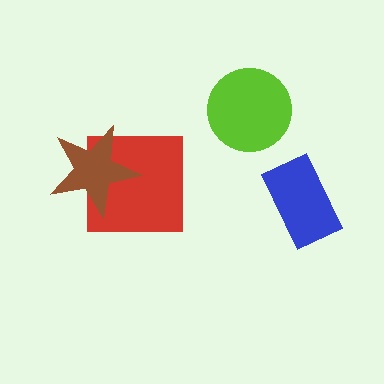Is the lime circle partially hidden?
No, no other shape covers it.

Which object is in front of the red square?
The brown star is in front of the red square.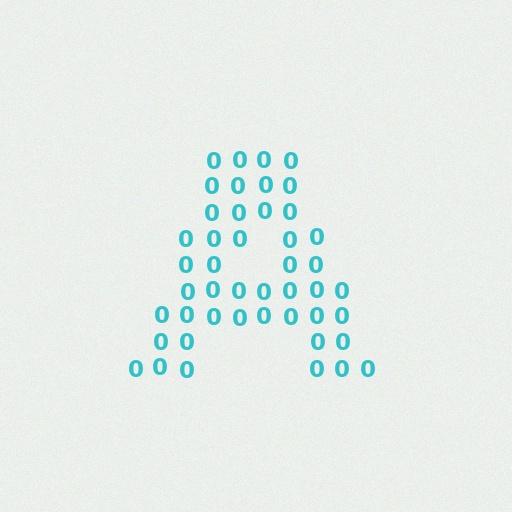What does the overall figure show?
The overall figure shows the letter A.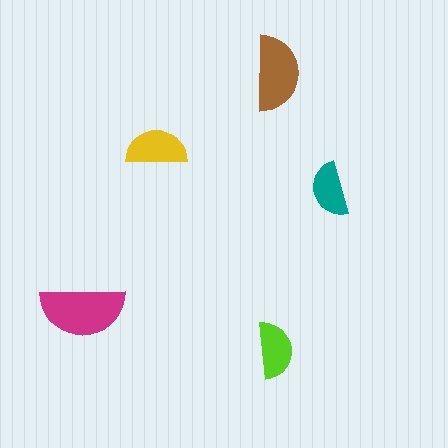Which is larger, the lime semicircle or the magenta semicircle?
The magenta one.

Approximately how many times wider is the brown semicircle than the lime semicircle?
About 1.5 times wider.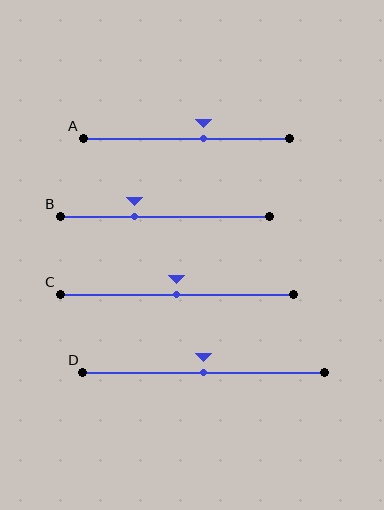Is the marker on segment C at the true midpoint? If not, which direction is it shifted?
Yes, the marker on segment C is at the true midpoint.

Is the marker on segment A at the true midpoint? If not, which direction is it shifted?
No, the marker on segment A is shifted to the right by about 8% of the segment length.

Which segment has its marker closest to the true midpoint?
Segment C has its marker closest to the true midpoint.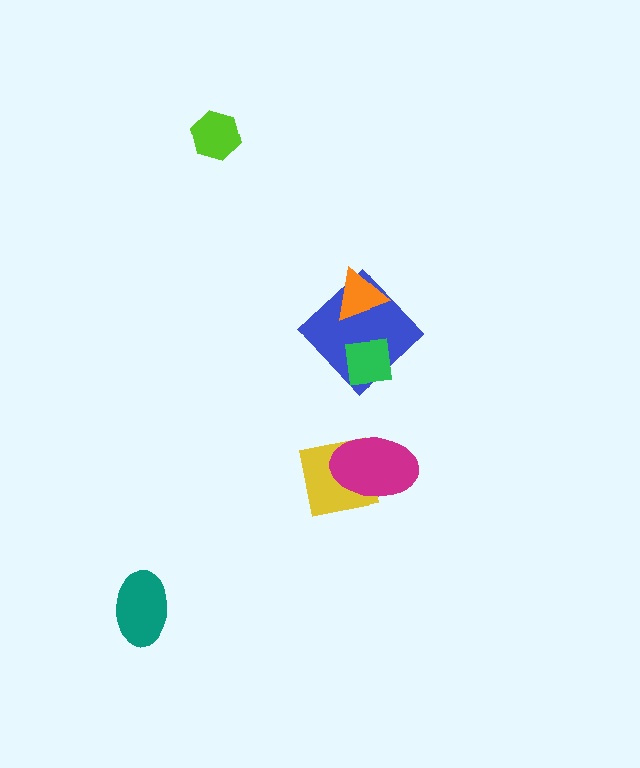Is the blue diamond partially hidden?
Yes, it is partially covered by another shape.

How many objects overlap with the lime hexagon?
0 objects overlap with the lime hexagon.